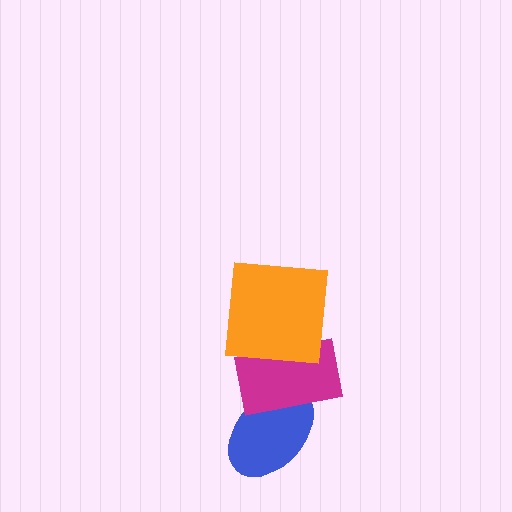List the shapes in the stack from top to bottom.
From top to bottom: the orange square, the magenta rectangle, the blue ellipse.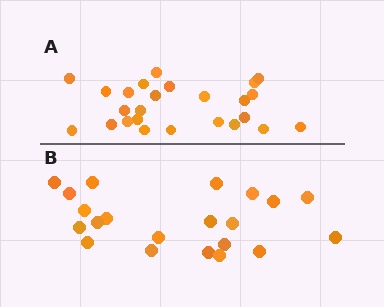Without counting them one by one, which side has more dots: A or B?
Region A (the top region) has more dots.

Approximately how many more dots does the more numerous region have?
Region A has about 4 more dots than region B.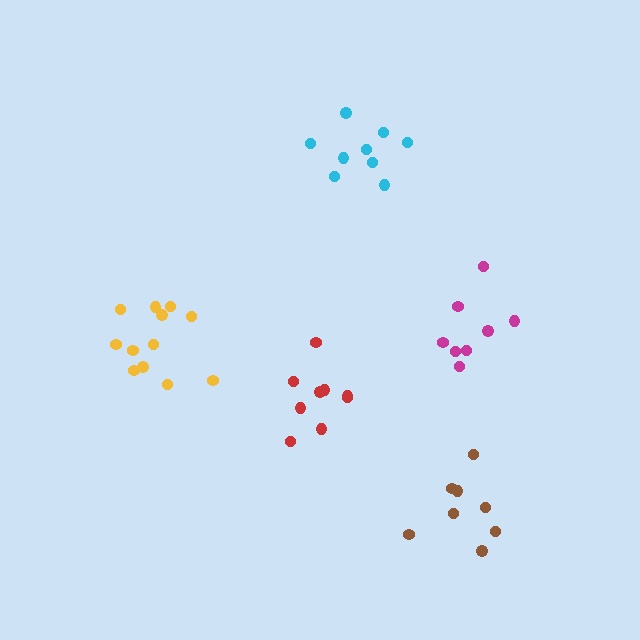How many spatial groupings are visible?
There are 5 spatial groupings.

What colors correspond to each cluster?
The clusters are colored: red, magenta, yellow, brown, cyan.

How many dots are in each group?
Group 1: 9 dots, Group 2: 8 dots, Group 3: 12 dots, Group 4: 8 dots, Group 5: 9 dots (46 total).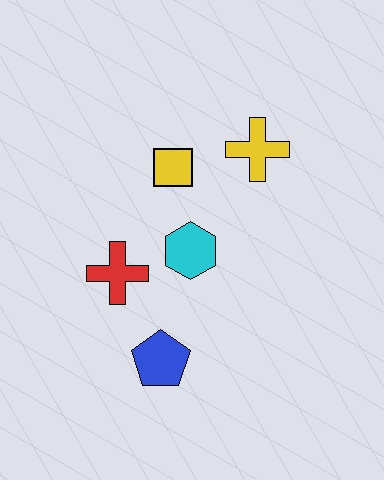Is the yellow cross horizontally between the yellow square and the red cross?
No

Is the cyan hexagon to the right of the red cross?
Yes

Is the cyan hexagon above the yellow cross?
No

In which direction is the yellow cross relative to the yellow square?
The yellow cross is to the right of the yellow square.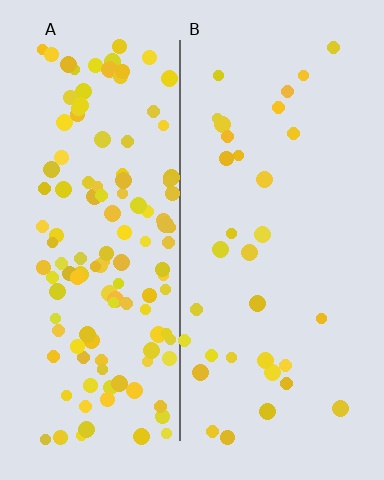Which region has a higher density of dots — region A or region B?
A (the left).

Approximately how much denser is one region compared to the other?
Approximately 3.9× — region A over region B.